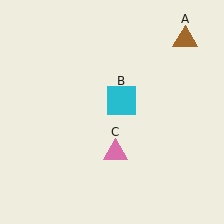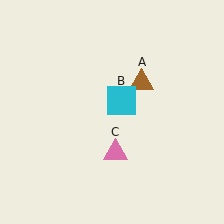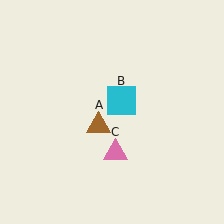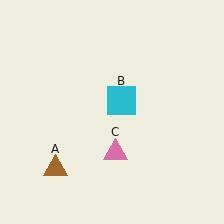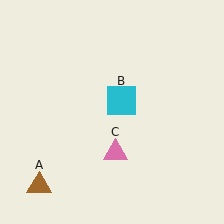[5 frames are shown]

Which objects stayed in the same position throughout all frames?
Cyan square (object B) and pink triangle (object C) remained stationary.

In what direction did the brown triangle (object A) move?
The brown triangle (object A) moved down and to the left.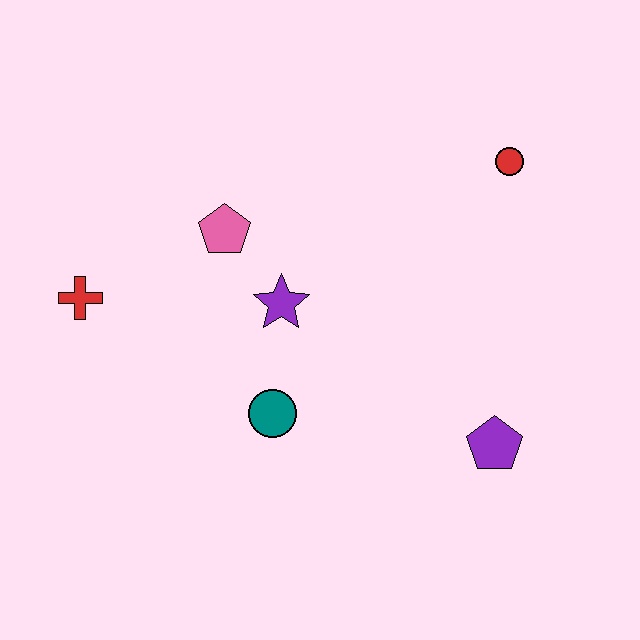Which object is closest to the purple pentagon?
The teal circle is closest to the purple pentagon.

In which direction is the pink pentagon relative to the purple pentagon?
The pink pentagon is to the left of the purple pentagon.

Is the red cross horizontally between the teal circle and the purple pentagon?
No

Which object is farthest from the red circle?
The red cross is farthest from the red circle.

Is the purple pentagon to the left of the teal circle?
No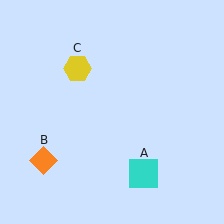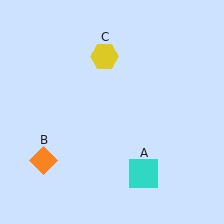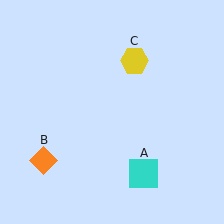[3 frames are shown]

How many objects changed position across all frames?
1 object changed position: yellow hexagon (object C).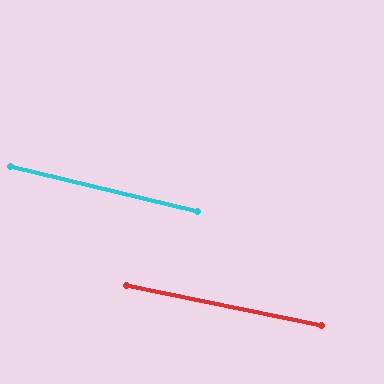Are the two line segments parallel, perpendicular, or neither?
Parallel — their directions differ by only 1.7°.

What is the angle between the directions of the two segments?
Approximately 2 degrees.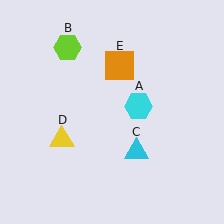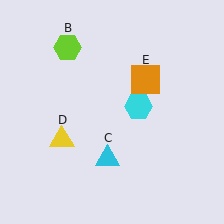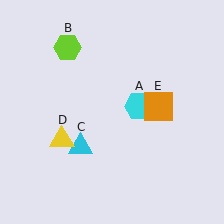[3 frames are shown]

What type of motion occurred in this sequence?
The cyan triangle (object C), orange square (object E) rotated clockwise around the center of the scene.